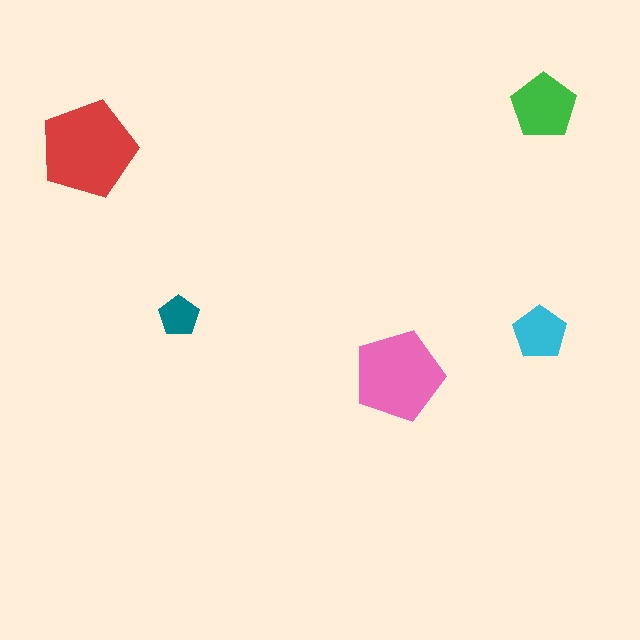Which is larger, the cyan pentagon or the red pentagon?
The red one.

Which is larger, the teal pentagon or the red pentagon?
The red one.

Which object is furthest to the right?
The green pentagon is rightmost.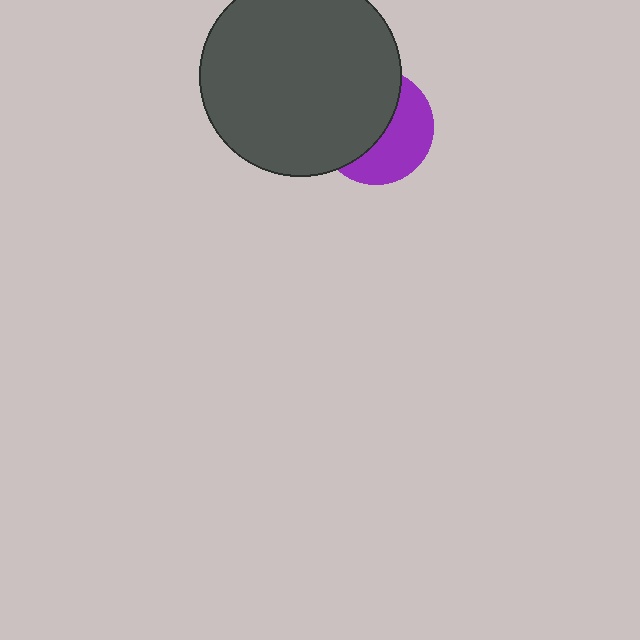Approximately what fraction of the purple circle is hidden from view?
Roughly 55% of the purple circle is hidden behind the dark gray circle.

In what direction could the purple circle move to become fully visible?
The purple circle could move right. That would shift it out from behind the dark gray circle entirely.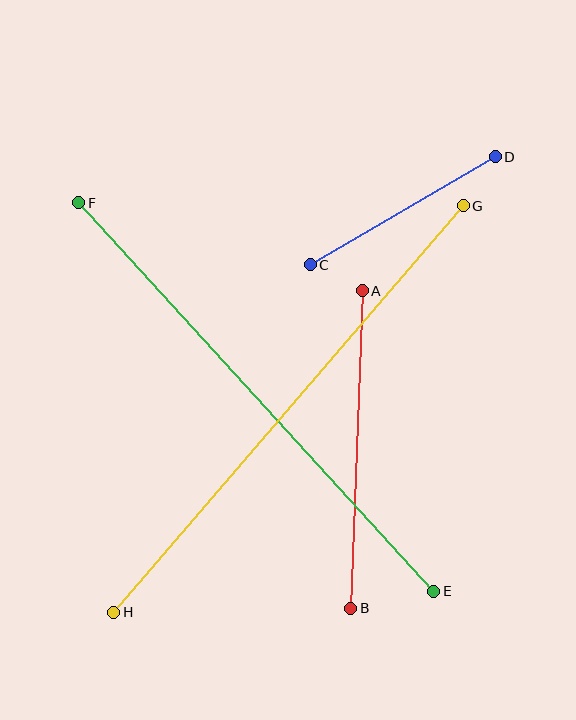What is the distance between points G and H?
The distance is approximately 536 pixels.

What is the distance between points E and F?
The distance is approximately 527 pixels.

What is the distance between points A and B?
The distance is approximately 318 pixels.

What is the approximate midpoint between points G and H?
The midpoint is at approximately (289, 409) pixels.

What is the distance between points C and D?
The distance is approximately 214 pixels.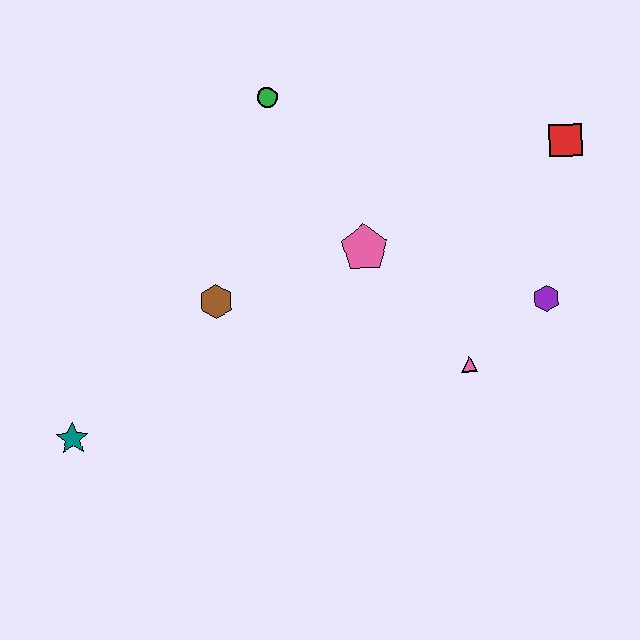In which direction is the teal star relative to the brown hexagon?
The teal star is to the left of the brown hexagon.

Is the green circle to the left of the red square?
Yes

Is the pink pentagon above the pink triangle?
Yes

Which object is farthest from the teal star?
The red square is farthest from the teal star.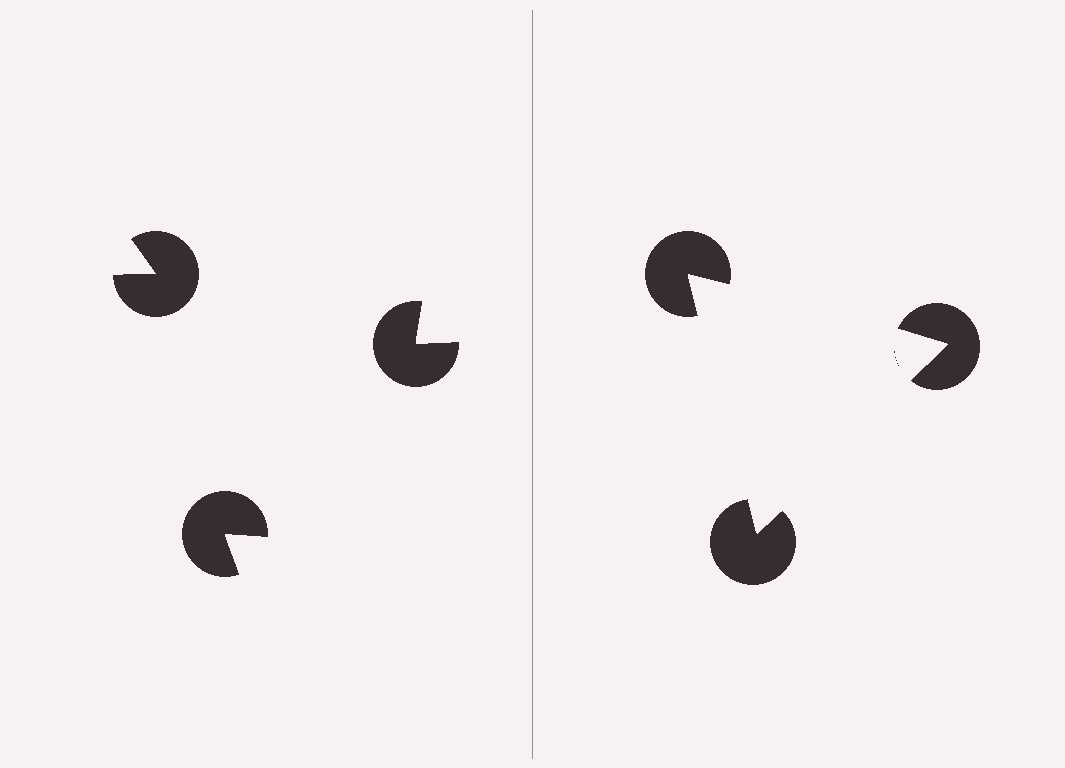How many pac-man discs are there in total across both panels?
6 — 3 on each side.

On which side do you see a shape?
An illusory triangle appears on the right side. On the left side the wedge cuts are rotated, so no coherent shape forms.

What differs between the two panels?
The pac-man discs are positioned identically on both sides; only the wedge orientations differ. On the right they align to a triangle; on the left they are misaligned.